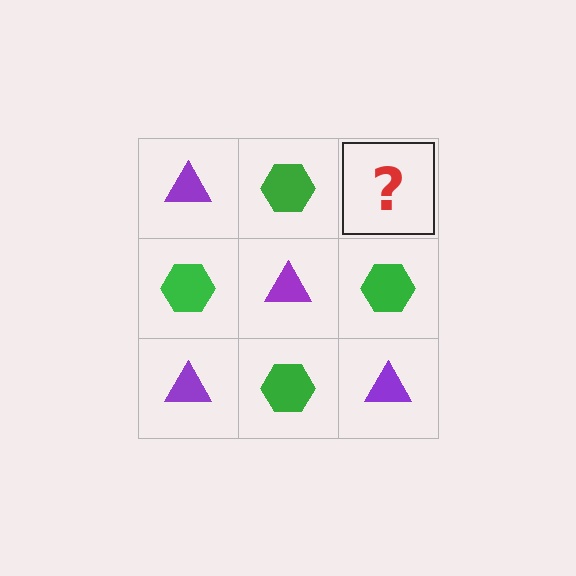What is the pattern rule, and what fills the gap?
The rule is that it alternates purple triangle and green hexagon in a checkerboard pattern. The gap should be filled with a purple triangle.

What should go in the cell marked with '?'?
The missing cell should contain a purple triangle.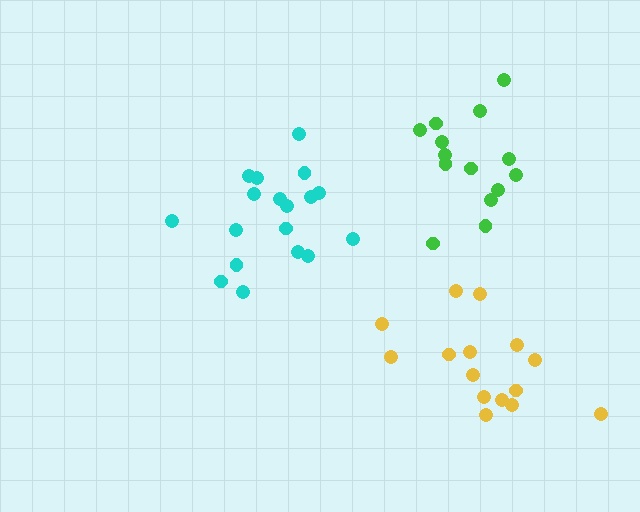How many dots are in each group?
Group 1: 18 dots, Group 2: 14 dots, Group 3: 15 dots (47 total).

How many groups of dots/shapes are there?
There are 3 groups.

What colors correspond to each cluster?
The clusters are colored: cyan, green, yellow.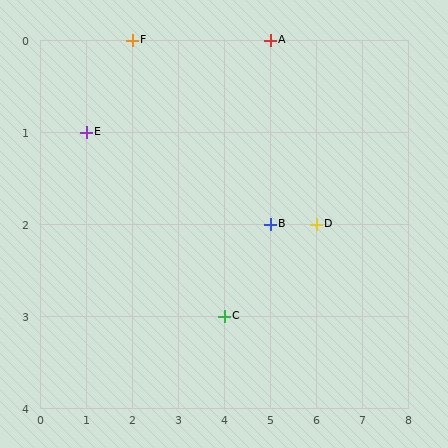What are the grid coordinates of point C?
Point C is at grid coordinates (4, 3).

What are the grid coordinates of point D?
Point D is at grid coordinates (6, 2).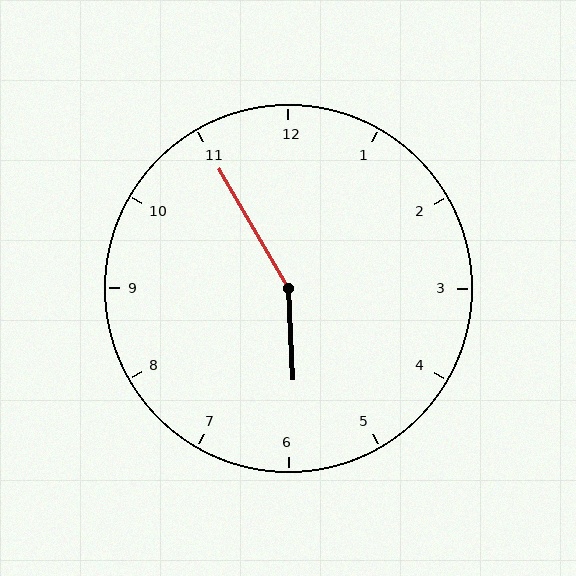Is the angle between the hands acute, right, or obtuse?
It is obtuse.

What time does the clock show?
5:55.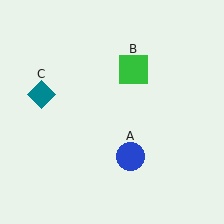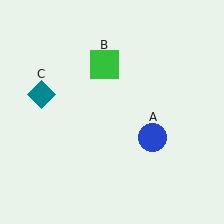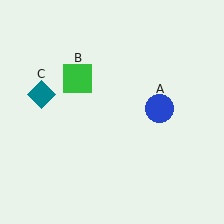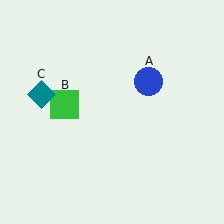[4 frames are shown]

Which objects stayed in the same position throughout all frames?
Teal diamond (object C) remained stationary.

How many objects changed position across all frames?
2 objects changed position: blue circle (object A), green square (object B).